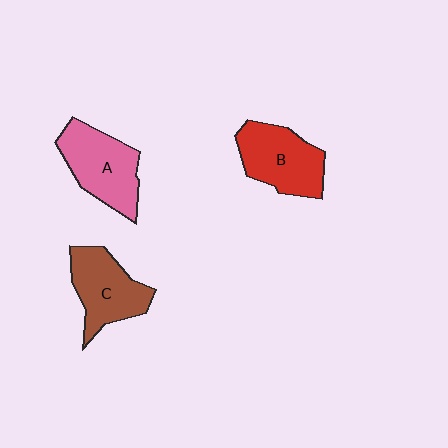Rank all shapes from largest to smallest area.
From largest to smallest: A (pink), B (red), C (brown).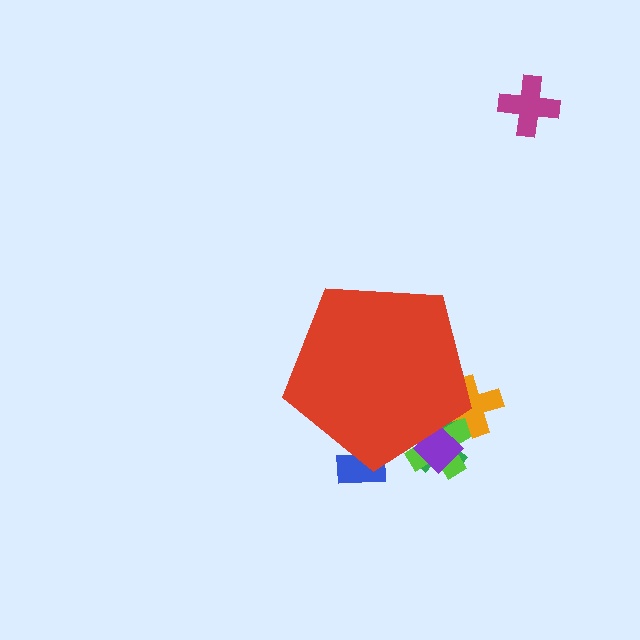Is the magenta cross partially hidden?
No, the magenta cross is fully visible.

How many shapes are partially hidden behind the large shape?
5 shapes are partially hidden.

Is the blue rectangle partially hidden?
Yes, the blue rectangle is partially hidden behind the red pentagon.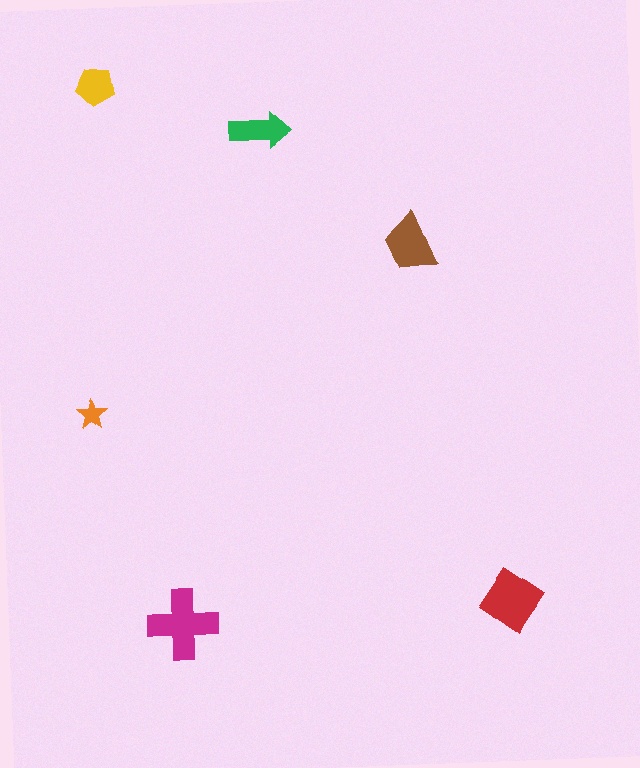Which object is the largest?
The magenta cross.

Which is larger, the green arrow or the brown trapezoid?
The brown trapezoid.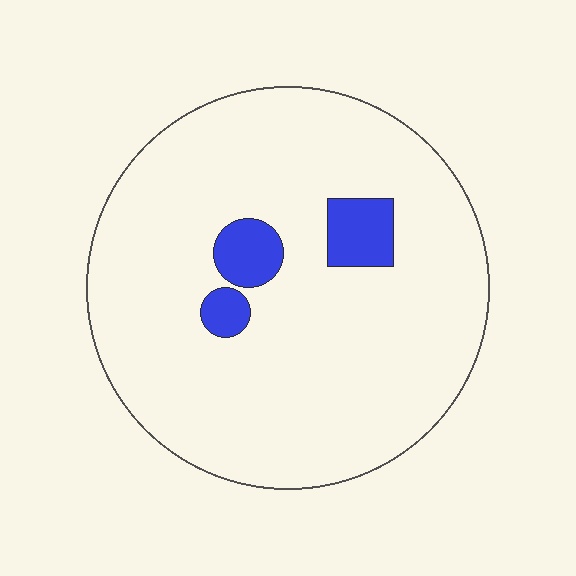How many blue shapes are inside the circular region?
3.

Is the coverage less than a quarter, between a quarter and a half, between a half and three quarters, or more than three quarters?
Less than a quarter.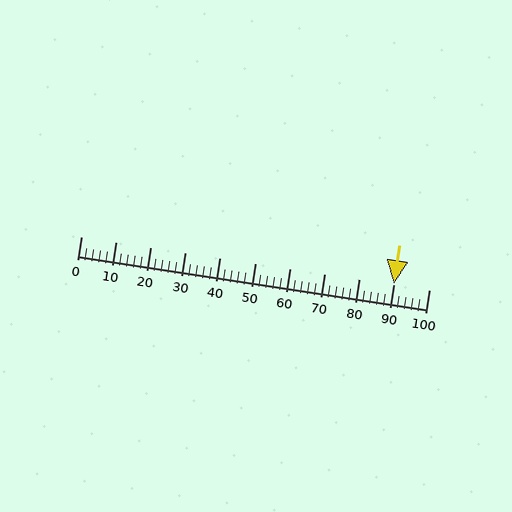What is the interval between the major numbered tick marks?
The major tick marks are spaced 10 units apart.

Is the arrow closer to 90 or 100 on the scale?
The arrow is closer to 90.